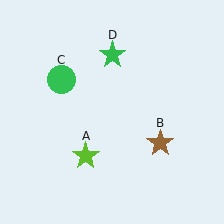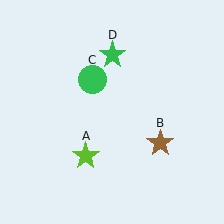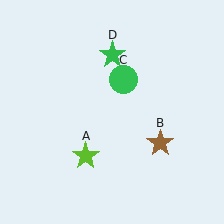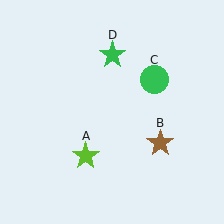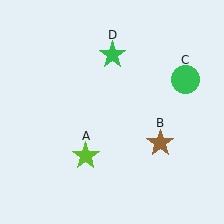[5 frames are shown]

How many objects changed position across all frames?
1 object changed position: green circle (object C).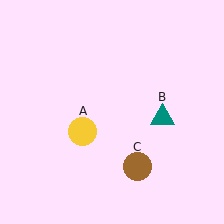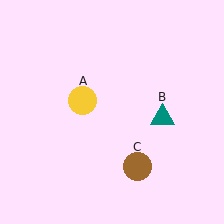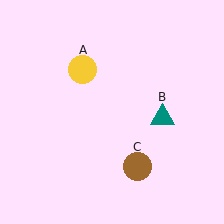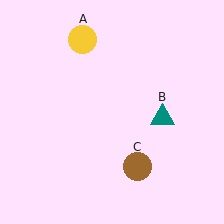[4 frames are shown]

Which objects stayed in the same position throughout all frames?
Teal triangle (object B) and brown circle (object C) remained stationary.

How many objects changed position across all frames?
1 object changed position: yellow circle (object A).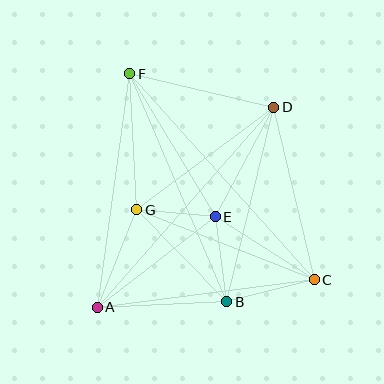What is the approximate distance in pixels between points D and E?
The distance between D and E is approximately 125 pixels.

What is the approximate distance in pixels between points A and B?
The distance between A and B is approximately 129 pixels.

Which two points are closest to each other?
Points E and G are closest to each other.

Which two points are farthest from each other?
Points C and F are farthest from each other.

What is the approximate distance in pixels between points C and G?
The distance between C and G is approximately 191 pixels.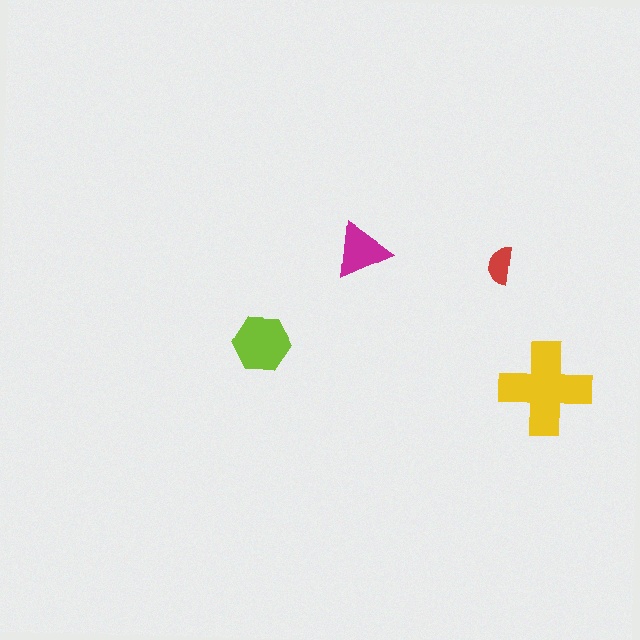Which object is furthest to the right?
The yellow cross is rightmost.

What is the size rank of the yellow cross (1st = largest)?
1st.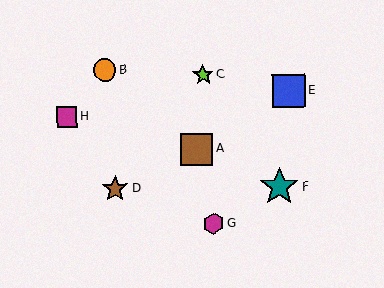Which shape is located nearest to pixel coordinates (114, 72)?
The orange circle (labeled B) at (105, 70) is nearest to that location.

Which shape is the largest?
The teal star (labeled F) is the largest.